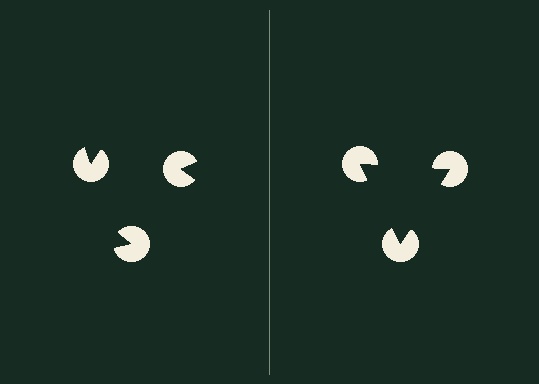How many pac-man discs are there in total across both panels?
6 — 3 on each side.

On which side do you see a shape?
An illusory triangle appears on the right side. On the left side the wedge cuts are rotated, so no coherent shape forms.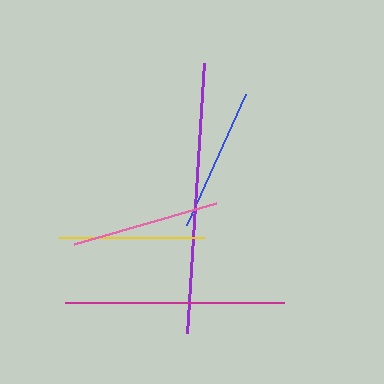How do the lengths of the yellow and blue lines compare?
The yellow and blue lines are approximately the same length.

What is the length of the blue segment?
The blue segment is approximately 144 pixels long.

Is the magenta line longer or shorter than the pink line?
The magenta line is longer than the pink line.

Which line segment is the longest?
The purple line is the longest at approximately 270 pixels.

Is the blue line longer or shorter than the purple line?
The purple line is longer than the blue line.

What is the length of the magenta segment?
The magenta segment is approximately 220 pixels long.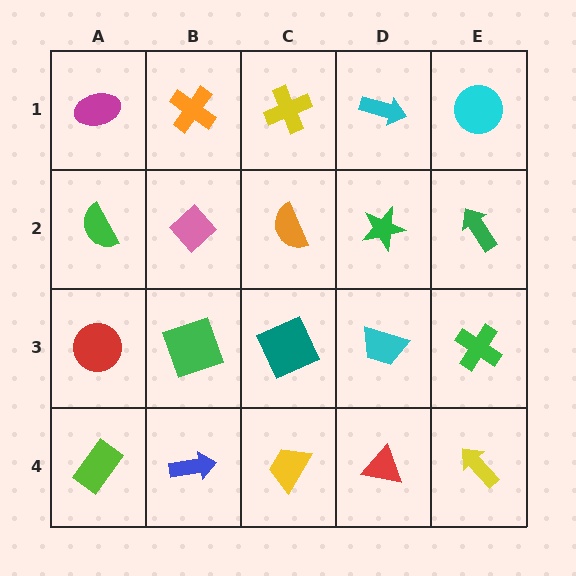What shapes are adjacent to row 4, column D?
A cyan trapezoid (row 3, column D), a yellow trapezoid (row 4, column C), a yellow arrow (row 4, column E).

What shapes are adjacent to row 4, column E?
A green cross (row 3, column E), a red triangle (row 4, column D).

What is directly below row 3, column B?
A blue arrow.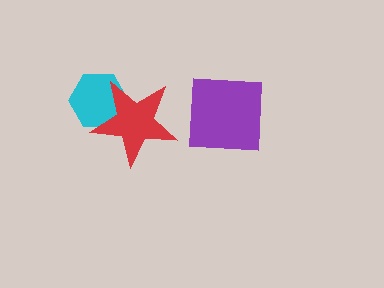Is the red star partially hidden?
No, no other shape covers it.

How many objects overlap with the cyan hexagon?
1 object overlaps with the cyan hexagon.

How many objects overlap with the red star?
1 object overlaps with the red star.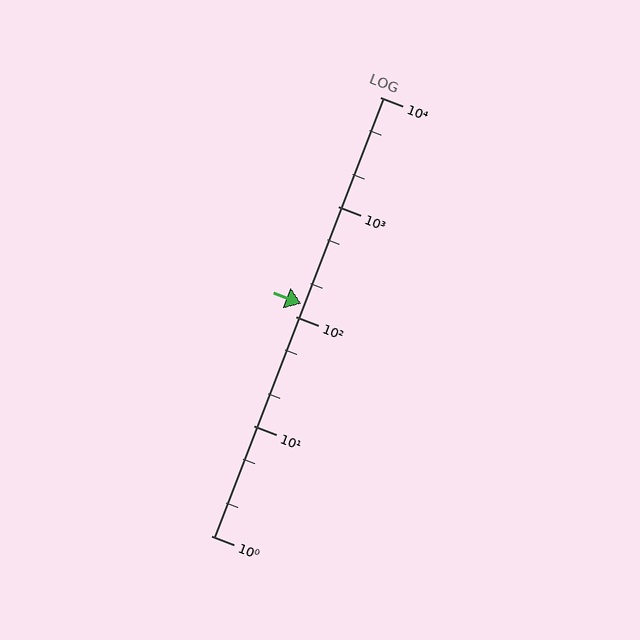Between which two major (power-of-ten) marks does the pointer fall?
The pointer is between 100 and 1000.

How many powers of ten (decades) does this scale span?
The scale spans 4 decades, from 1 to 10000.